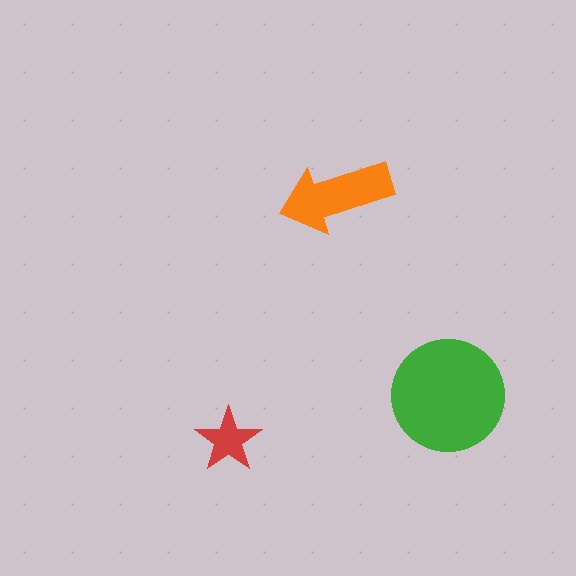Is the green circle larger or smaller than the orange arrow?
Larger.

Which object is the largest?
The green circle.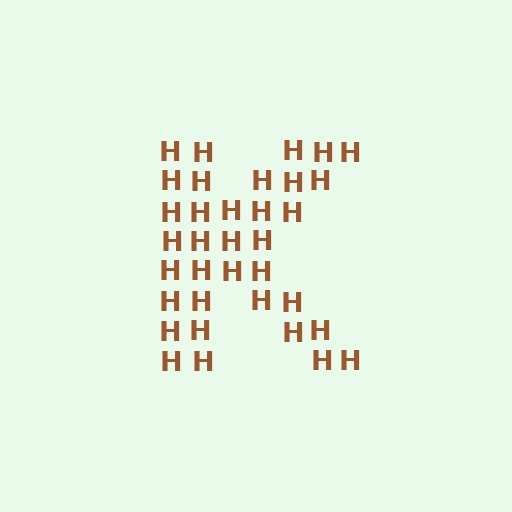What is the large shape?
The large shape is the letter K.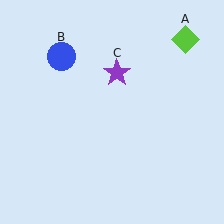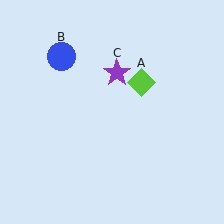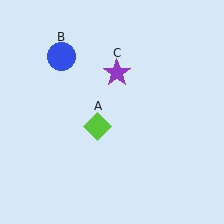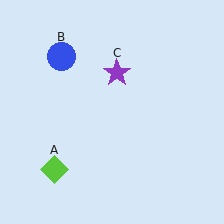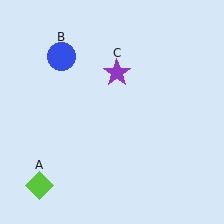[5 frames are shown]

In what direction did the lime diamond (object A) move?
The lime diamond (object A) moved down and to the left.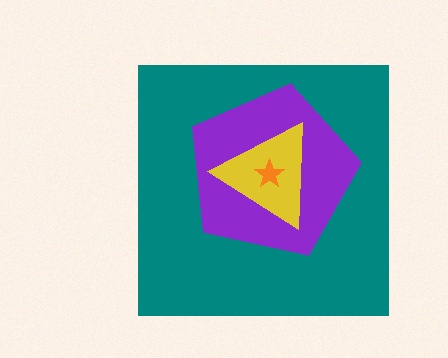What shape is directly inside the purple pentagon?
The yellow triangle.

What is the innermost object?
The orange star.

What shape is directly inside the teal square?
The purple pentagon.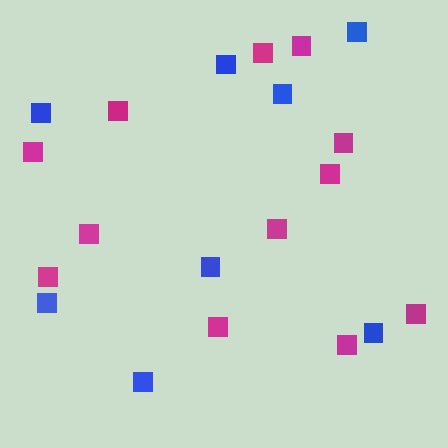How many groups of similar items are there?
There are 2 groups: one group of magenta squares (12) and one group of blue squares (8).